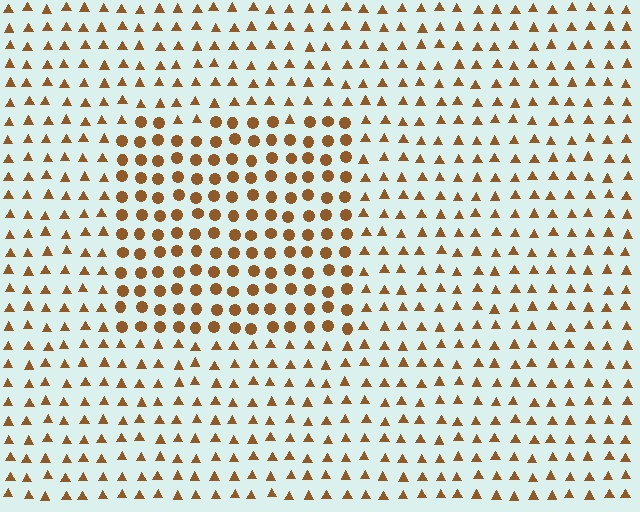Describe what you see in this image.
The image is filled with small brown elements arranged in a uniform grid. A rectangle-shaped region contains circles, while the surrounding area contains triangles. The boundary is defined purely by the change in element shape.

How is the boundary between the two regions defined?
The boundary is defined by a change in element shape: circles inside vs. triangles outside. All elements share the same color and spacing.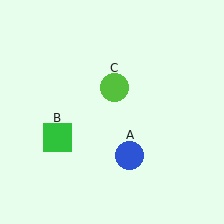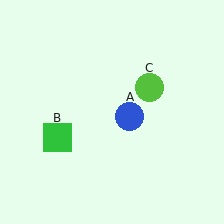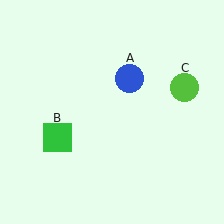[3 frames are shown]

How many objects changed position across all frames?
2 objects changed position: blue circle (object A), lime circle (object C).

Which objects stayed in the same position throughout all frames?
Green square (object B) remained stationary.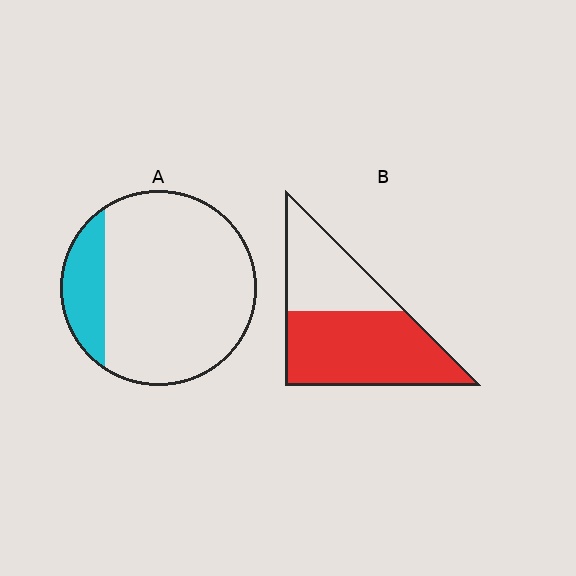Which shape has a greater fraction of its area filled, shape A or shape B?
Shape B.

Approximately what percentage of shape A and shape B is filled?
A is approximately 15% and B is approximately 60%.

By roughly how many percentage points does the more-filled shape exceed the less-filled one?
By roughly 45 percentage points (B over A).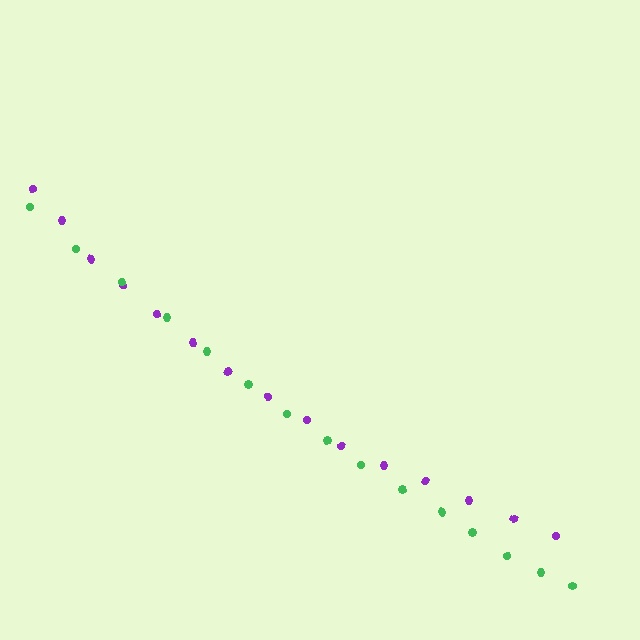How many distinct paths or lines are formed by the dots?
There are 2 distinct paths.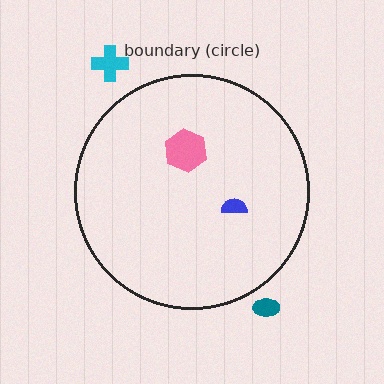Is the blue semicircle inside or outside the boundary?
Inside.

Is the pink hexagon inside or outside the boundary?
Inside.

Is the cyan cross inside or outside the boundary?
Outside.